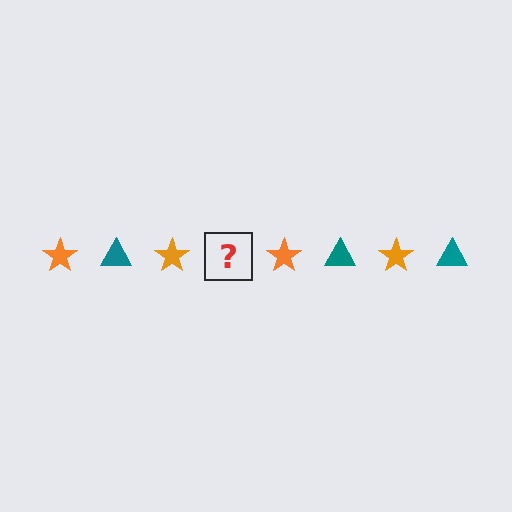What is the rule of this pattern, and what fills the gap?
The rule is that the pattern alternates between orange star and teal triangle. The gap should be filled with a teal triangle.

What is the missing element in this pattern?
The missing element is a teal triangle.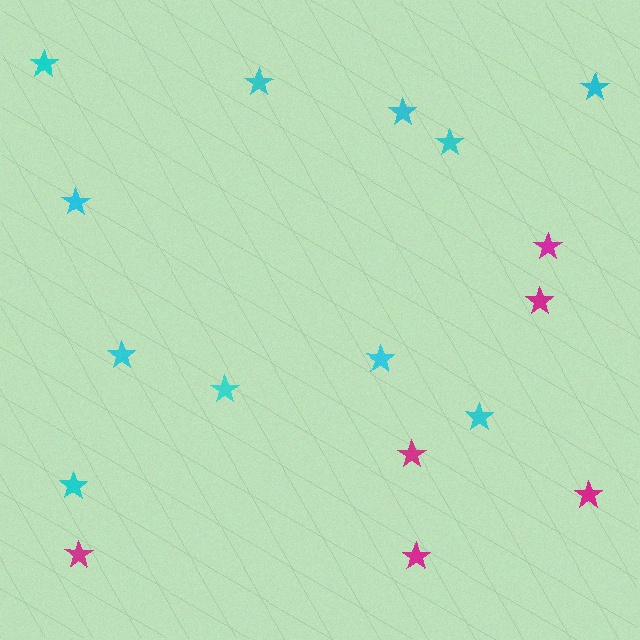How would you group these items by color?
There are 2 groups: one group of magenta stars (6) and one group of cyan stars (11).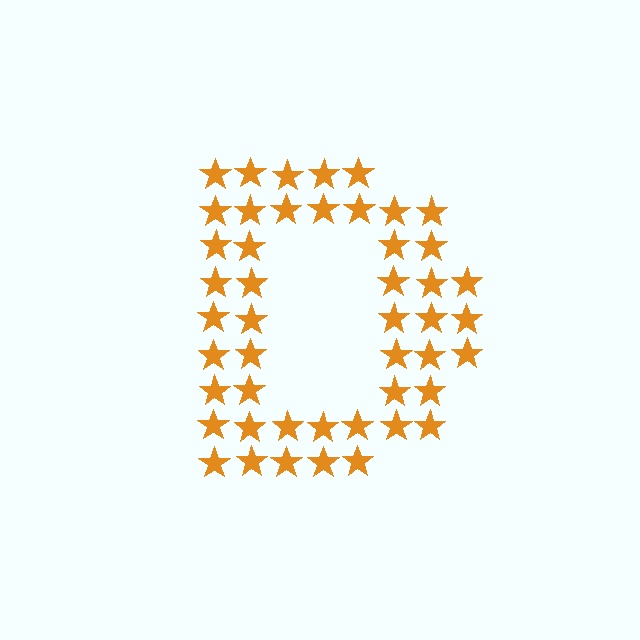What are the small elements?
The small elements are stars.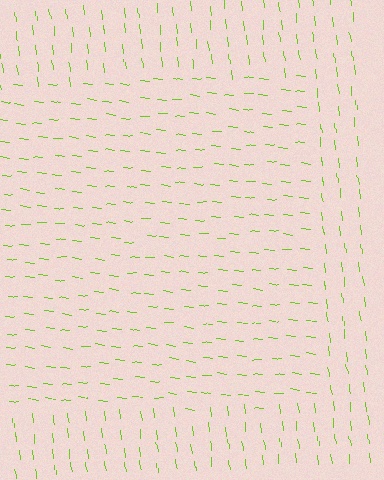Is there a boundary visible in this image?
Yes, there is a texture boundary formed by a change in line orientation.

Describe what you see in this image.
The image is filled with small lime line segments. A rectangle region in the image has lines oriented differently from the surrounding lines, creating a visible texture boundary.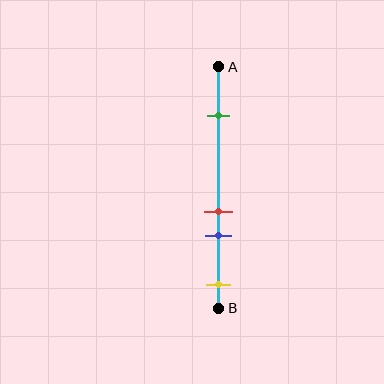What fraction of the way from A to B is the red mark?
The red mark is approximately 60% (0.6) of the way from A to B.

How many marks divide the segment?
There are 4 marks dividing the segment.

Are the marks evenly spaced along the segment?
No, the marks are not evenly spaced.